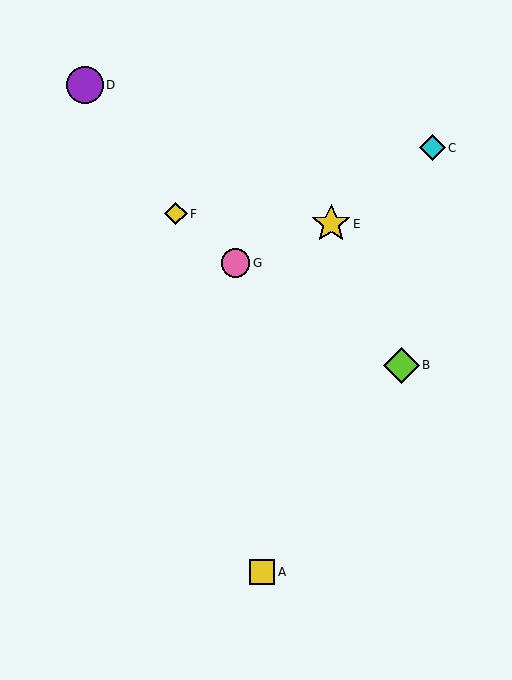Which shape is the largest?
The yellow star (labeled E) is the largest.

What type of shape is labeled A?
Shape A is a yellow square.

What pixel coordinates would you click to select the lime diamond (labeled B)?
Click at (401, 365) to select the lime diamond B.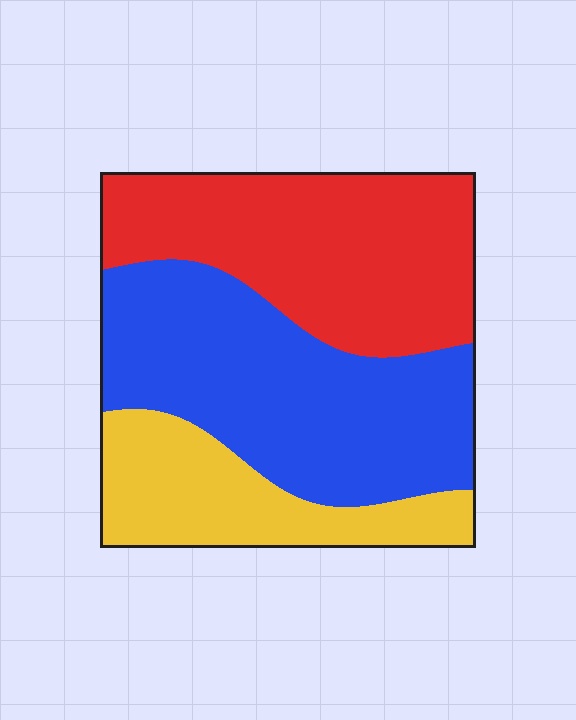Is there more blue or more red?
Blue.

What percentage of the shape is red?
Red takes up about three eighths (3/8) of the shape.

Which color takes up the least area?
Yellow, at roughly 20%.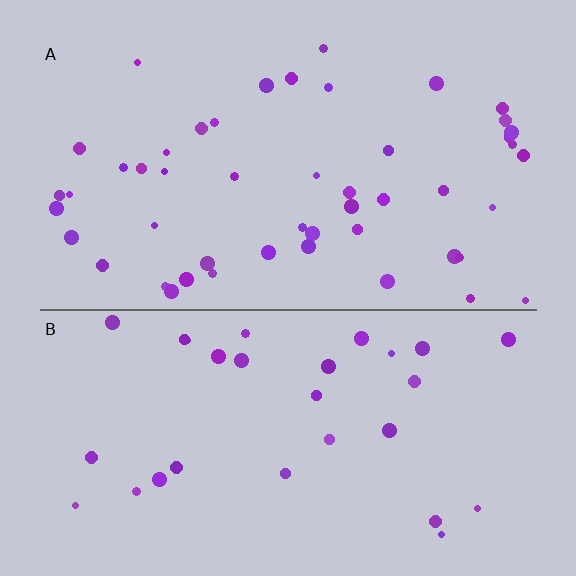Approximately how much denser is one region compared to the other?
Approximately 1.7× — region A over region B.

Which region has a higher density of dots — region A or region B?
A (the top).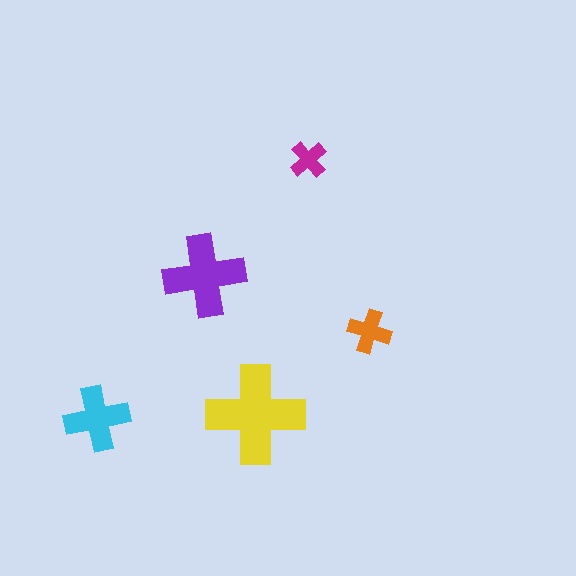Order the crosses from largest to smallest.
the yellow one, the purple one, the cyan one, the orange one, the magenta one.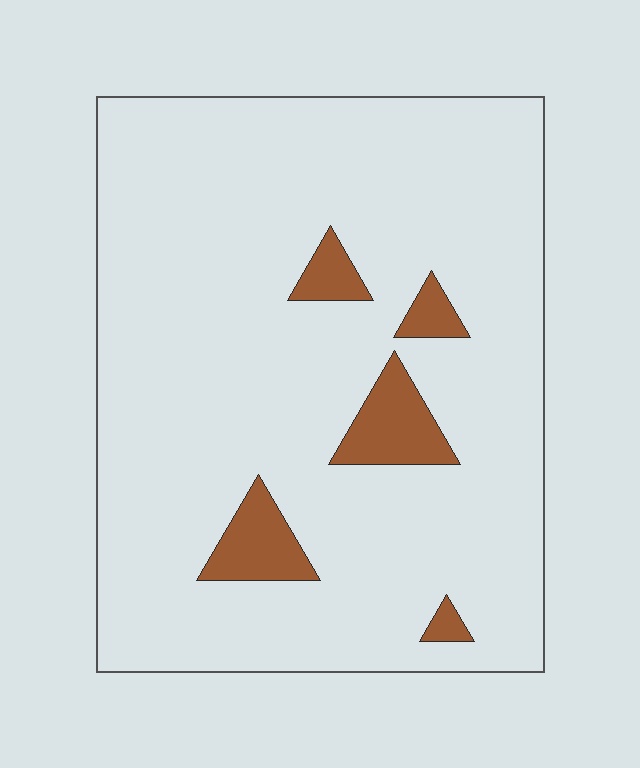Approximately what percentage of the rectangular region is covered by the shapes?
Approximately 10%.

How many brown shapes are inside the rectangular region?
5.